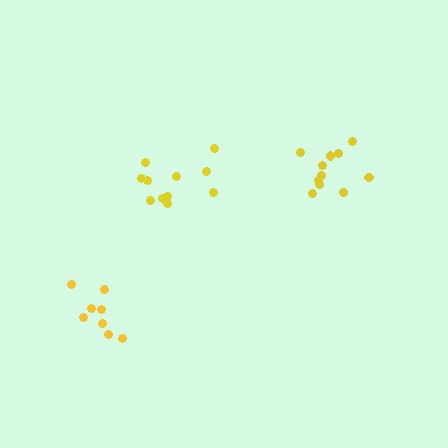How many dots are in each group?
Group 1: 11 dots, Group 2: 11 dots, Group 3: 8 dots (30 total).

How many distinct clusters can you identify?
There are 3 distinct clusters.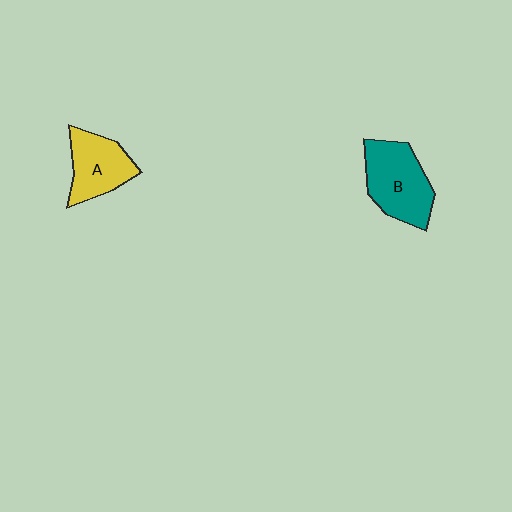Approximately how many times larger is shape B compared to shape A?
Approximately 1.3 times.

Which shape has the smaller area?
Shape A (yellow).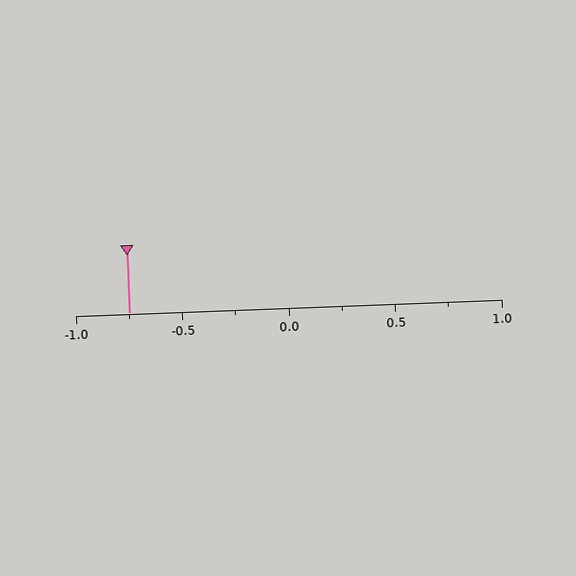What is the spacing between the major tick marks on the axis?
The major ticks are spaced 0.5 apart.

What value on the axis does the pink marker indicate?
The marker indicates approximately -0.75.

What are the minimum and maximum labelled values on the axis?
The axis runs from -1.0 to 1.0.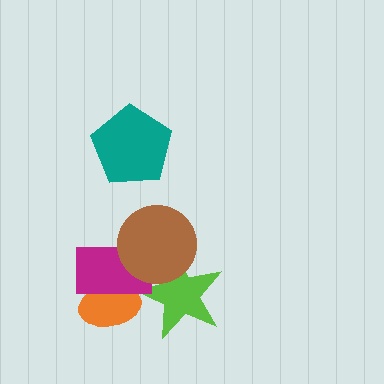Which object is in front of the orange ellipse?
The magenta rectangle is in front of the orange ellipse.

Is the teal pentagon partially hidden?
No, no other shape covers it.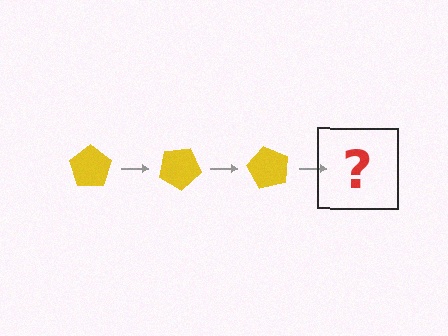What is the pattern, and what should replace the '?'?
The pattern is that the pentagon rotates 30 degrees each step. The '?' should be a yellow pentagon rotated 90 degrees.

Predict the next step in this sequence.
The next step is a yellow pentagon rotated 90 degrees.